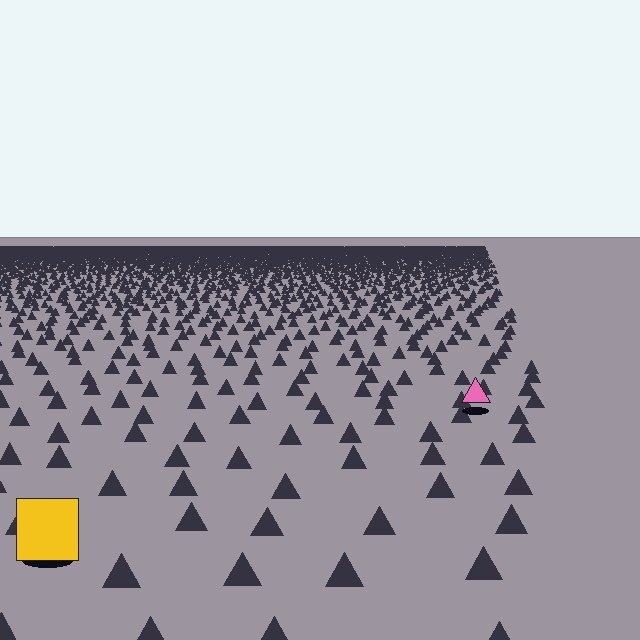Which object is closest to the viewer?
The yellow square is closest. The texture marks near it are larger and more spread out.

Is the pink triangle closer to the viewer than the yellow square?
No. The yellow square is closer — you can tell from the texture gradient: the ground texture is coarser near it.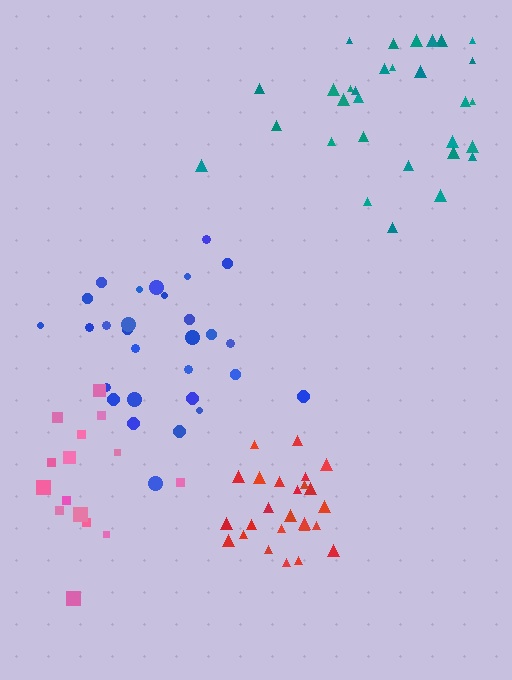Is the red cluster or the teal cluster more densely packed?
Red.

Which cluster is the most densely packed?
Red.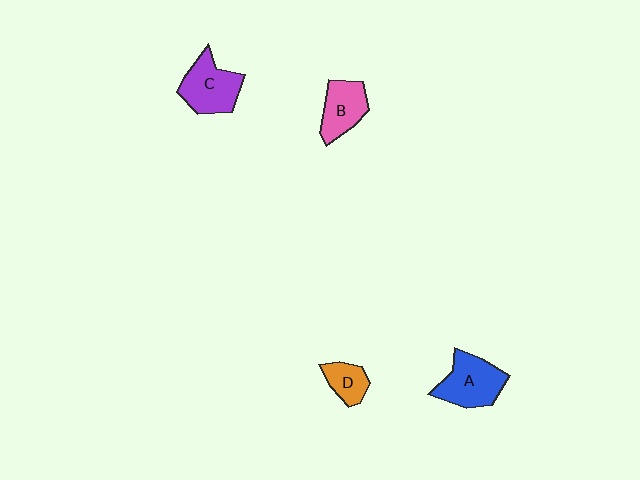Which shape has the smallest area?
Shape D (orange).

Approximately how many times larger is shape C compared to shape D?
Approximately 1.9 times.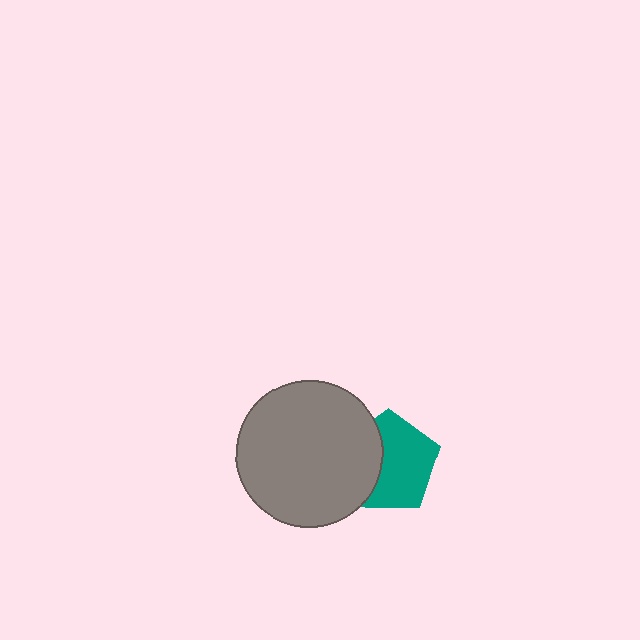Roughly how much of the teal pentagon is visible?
About half of it is visible (roughly 63%).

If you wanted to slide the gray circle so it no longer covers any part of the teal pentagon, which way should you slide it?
Slide it left — that is the most direct way to separate the two shapes.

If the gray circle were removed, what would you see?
You would see the complete teal pentagon.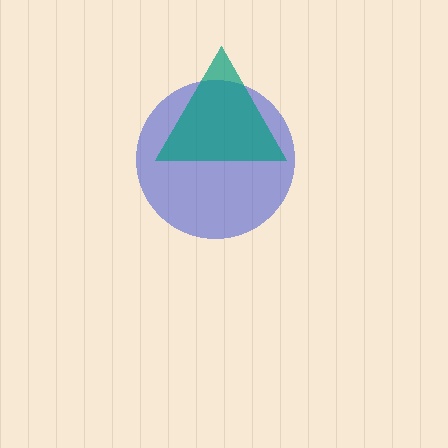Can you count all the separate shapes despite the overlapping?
Yes, there are 2 separate shapes.